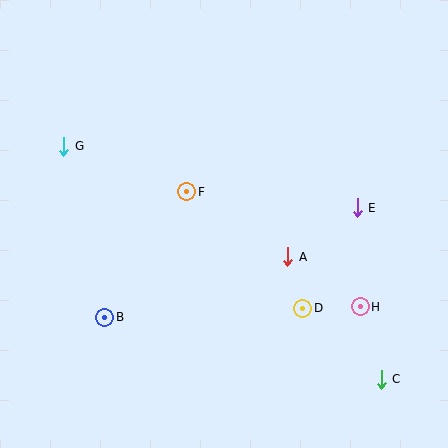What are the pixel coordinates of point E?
Point E is at (357, 208).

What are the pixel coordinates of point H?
Point H is at (360, 307).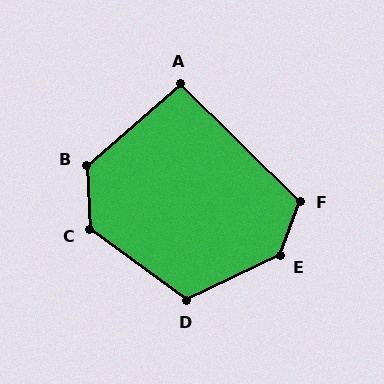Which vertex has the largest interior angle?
E, at approximately 136 degrees.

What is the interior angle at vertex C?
Approximately 130 degrees (obtuse).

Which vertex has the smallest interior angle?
A, at approximately 94 degrees.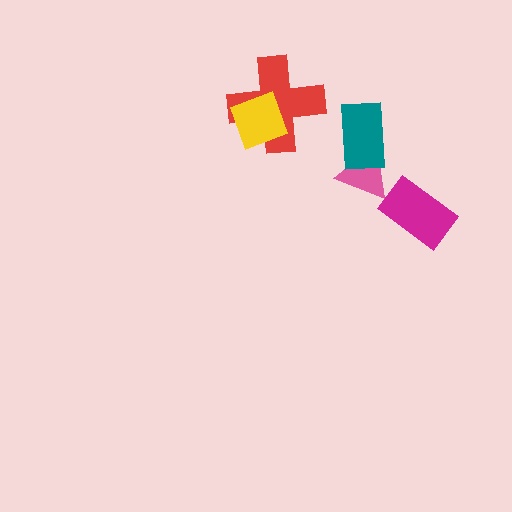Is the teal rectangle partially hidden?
No, no other shape covers it.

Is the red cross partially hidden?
Yes, it is partially covered by another shape.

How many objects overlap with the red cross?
1 object overlaps with the red cross.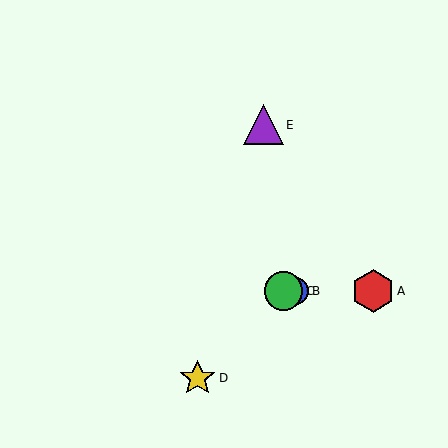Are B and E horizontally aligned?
No, B is at y≈291 and E is at y≈125.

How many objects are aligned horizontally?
3 objects (A, B, C) are aligned horizontally.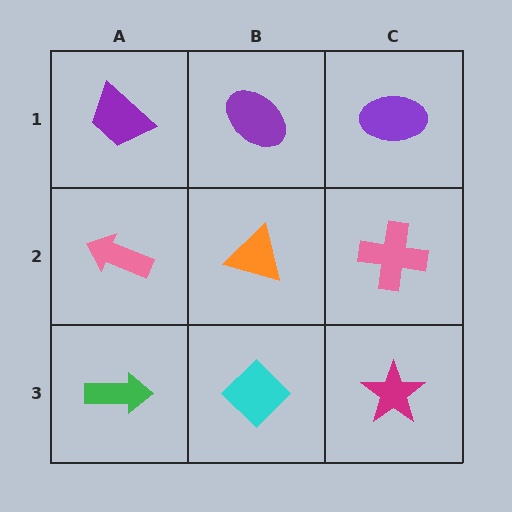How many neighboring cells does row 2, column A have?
3.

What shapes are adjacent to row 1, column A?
A pink arrow (row 2, column A), a purple ellipse (row 1, column B).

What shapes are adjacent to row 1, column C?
A pink cross (row 2, column C), a purple ellipse (row 1, column B).